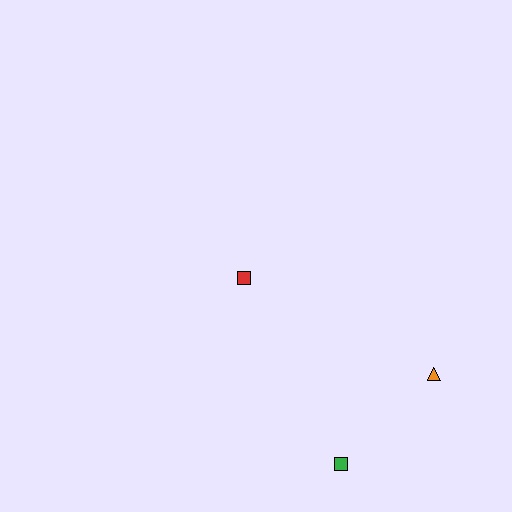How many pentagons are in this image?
There are no pentagons.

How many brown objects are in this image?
There are no brown objects.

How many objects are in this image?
There are 3 objects.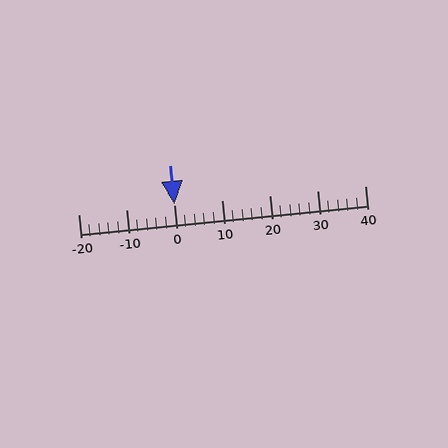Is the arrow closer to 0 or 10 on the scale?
The arrow is closer to 0.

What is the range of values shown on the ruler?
The ruler shows values from -20 to 40.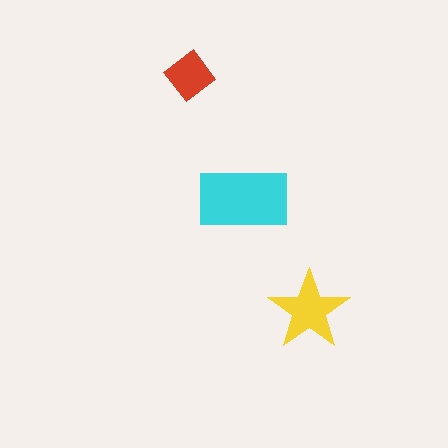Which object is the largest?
The cyan rectangle.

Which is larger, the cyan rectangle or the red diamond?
The cyan rectangle.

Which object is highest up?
The red diamond is topmost.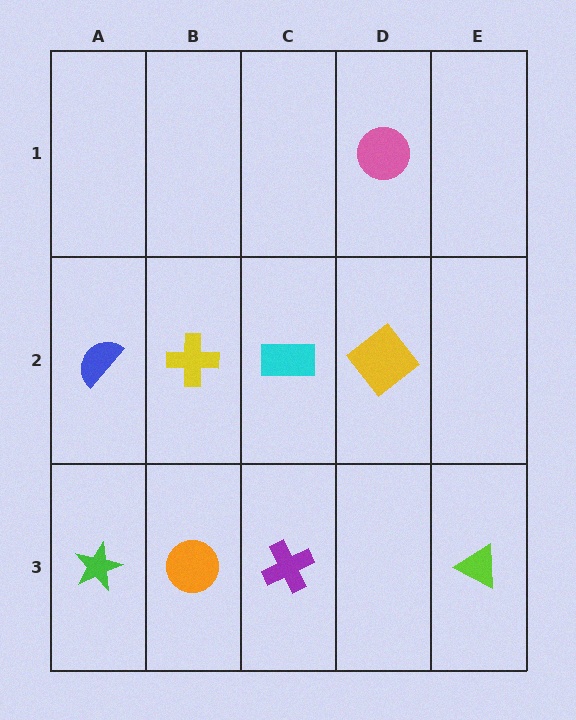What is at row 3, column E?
A lime triangle.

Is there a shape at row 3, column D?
No, that cell is empty.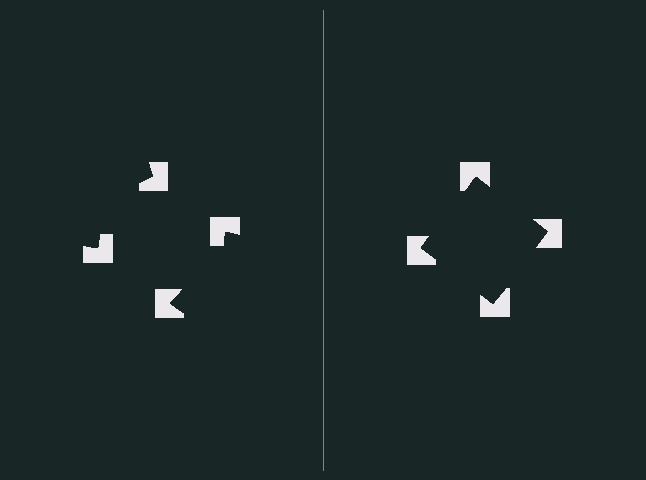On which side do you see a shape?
An illusory square appears on the right side. On the left side the wedge cuts are rotated, so no coherent shape forms.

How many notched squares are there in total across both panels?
8 — 4 on each side.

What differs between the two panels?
The notched squares are positioned identically on both sides; only the wedge orientations differ. On the right they align to a square; on the left they are misaligned.